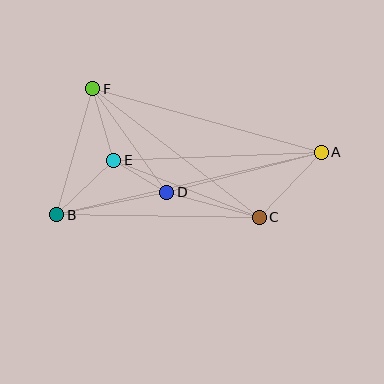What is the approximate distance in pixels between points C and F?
The distance between C and F is approximately 210 pixels.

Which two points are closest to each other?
Points D and E are closest to each other.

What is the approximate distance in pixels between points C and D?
The distance between C and D is approximately 96 pixels.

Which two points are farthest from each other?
Points A and B are farthest from each other.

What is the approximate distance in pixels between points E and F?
The distance between E and F is approximately 74 pixels.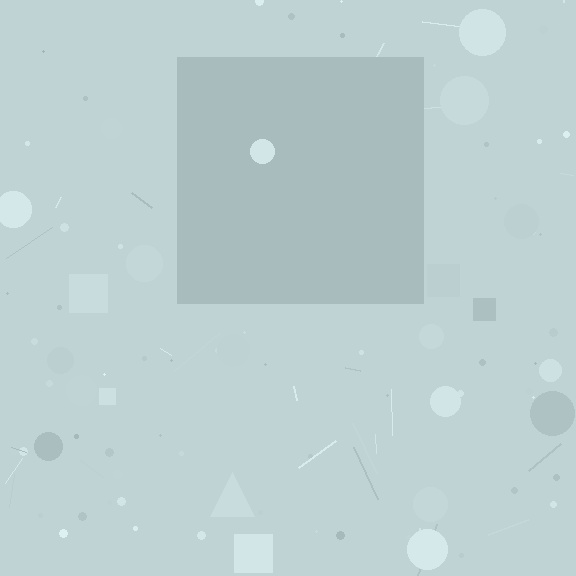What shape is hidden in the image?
A square is hidden in the image.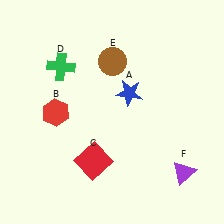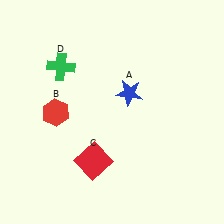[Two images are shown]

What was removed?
The purple triangle (F), the brown circle (E) were removed in Image 2.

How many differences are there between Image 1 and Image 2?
There are 2 differences between the two images.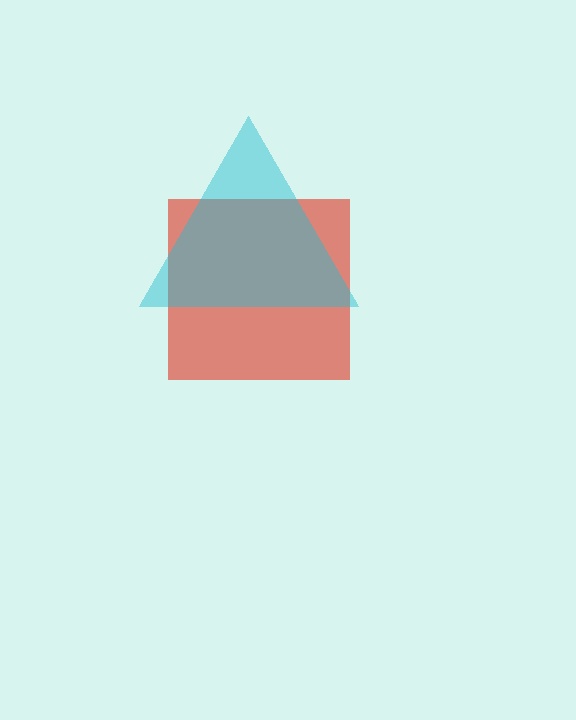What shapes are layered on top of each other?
The layered shapes are: a red square, a cyan triangle.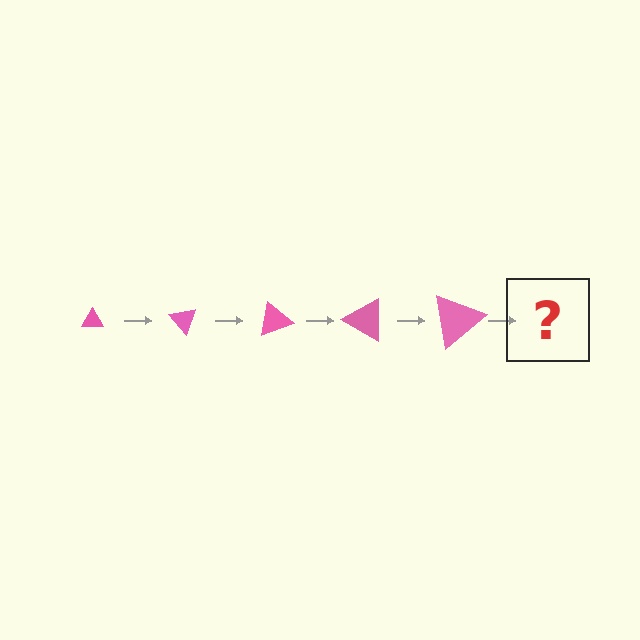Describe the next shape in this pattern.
It should be a triangle, larger than the previous one and rotated 250 degrees from the start.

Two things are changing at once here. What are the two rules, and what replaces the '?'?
The two rules are that the triangle grows larger each step and it rotates 50 degrees each step. The '?' should be a triangle, larger than the previous one and rotated 250 degrees from the start.